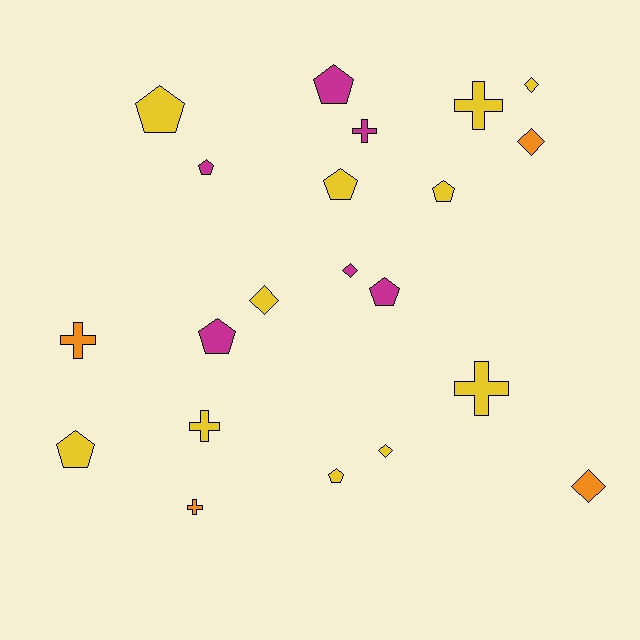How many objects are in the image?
There are 21 objects.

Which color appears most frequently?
Yellow, with 11 objects.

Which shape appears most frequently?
Pentagon, with 9 objects.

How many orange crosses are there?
There are 2 orange crosses.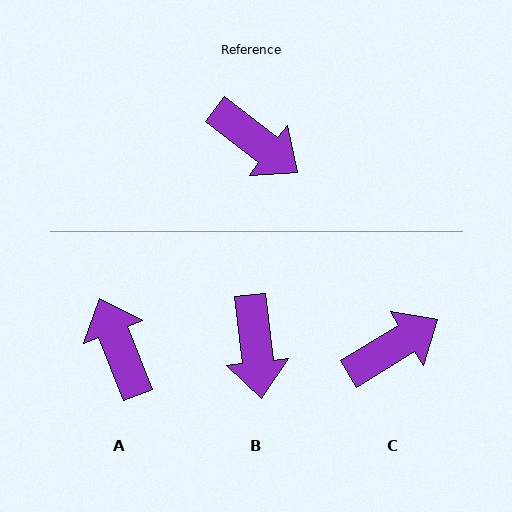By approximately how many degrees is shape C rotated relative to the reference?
Approximately 69 degrees counter-clockwise.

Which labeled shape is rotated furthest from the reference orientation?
A, about 149 degrees away.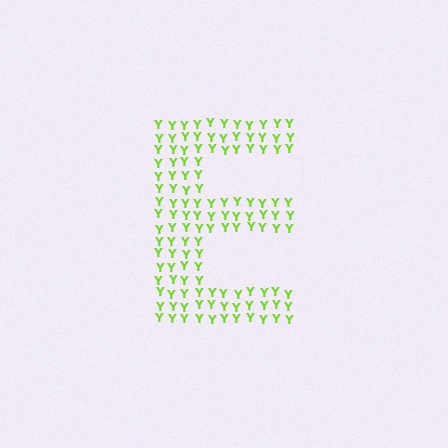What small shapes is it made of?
It is made of small letter Y's.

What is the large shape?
The large shape is the letter E.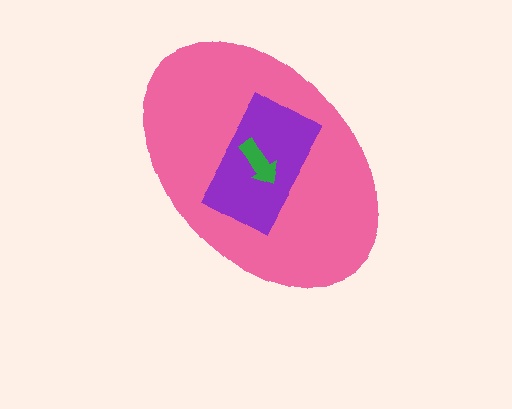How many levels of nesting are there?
3.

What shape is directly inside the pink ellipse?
The purple rectangle.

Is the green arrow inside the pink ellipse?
Yes.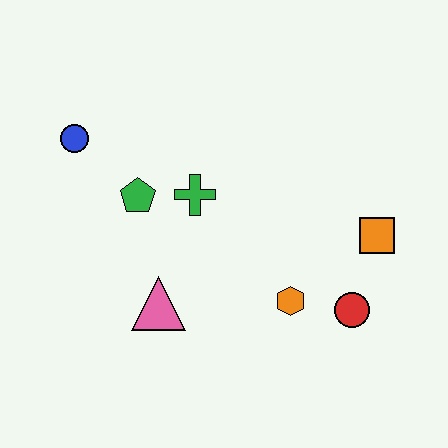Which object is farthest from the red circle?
The blue circle is farthest from the red circle.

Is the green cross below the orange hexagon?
No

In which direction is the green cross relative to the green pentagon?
The green cross is to the right of the green pentagon.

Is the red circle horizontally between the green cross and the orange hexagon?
No